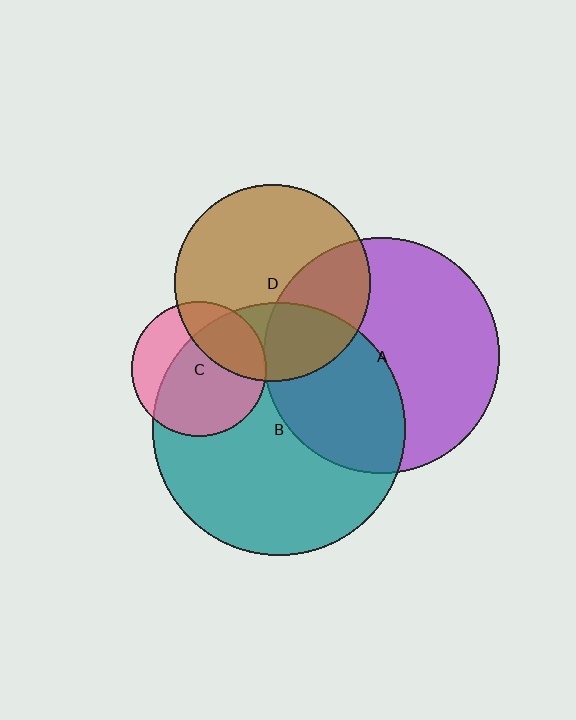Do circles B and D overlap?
Yes.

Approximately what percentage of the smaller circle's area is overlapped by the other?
Approximately 30%.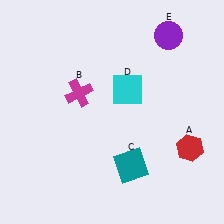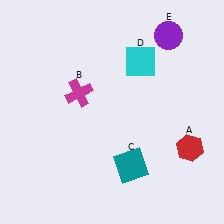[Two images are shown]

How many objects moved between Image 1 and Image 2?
1 object moved between the two images.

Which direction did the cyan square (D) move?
The cyan square (D) moved up.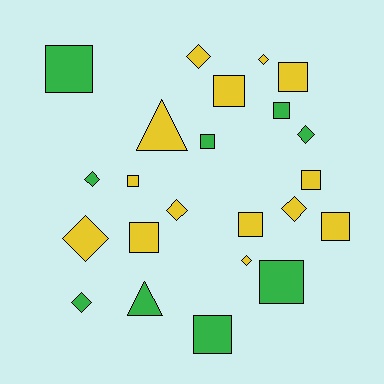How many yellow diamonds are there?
There are 6 yellow diamonds.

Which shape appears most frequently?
Square, with 12 objects.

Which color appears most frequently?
Yellow, with 14 objects.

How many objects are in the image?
There are 23 objects.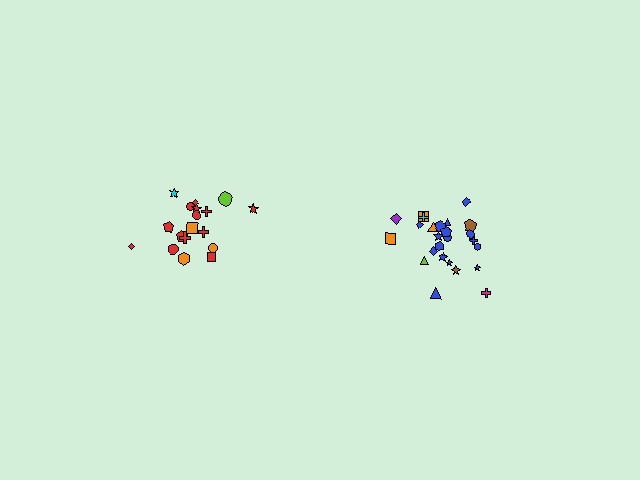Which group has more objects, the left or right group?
The right group.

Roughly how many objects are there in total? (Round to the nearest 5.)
Roughly 45 objects in total.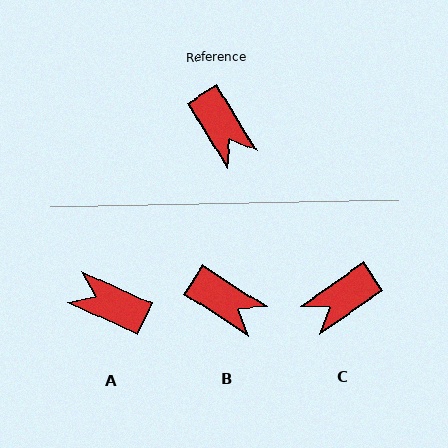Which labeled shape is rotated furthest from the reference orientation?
A, about 146 degrees away.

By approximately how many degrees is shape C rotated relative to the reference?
Approximately 86 degrees clockwise.